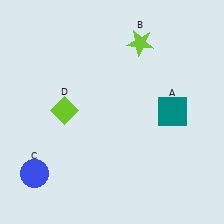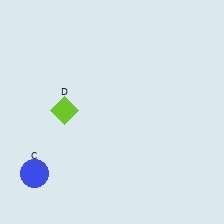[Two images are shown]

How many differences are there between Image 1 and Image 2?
There are 2 differences between the two images.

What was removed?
The lime star (B), the teal square (A) were removed in Image 2.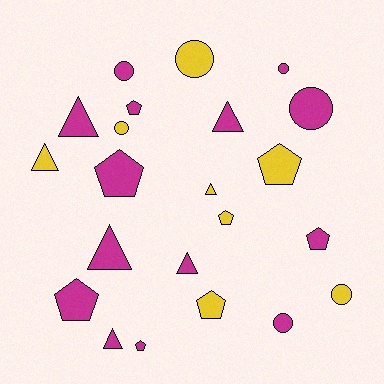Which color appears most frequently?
Magenta, with 14 objects.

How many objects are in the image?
There are 22 objects.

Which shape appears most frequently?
Pentagon, with 8 objects.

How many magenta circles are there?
There are 4 magenta circles.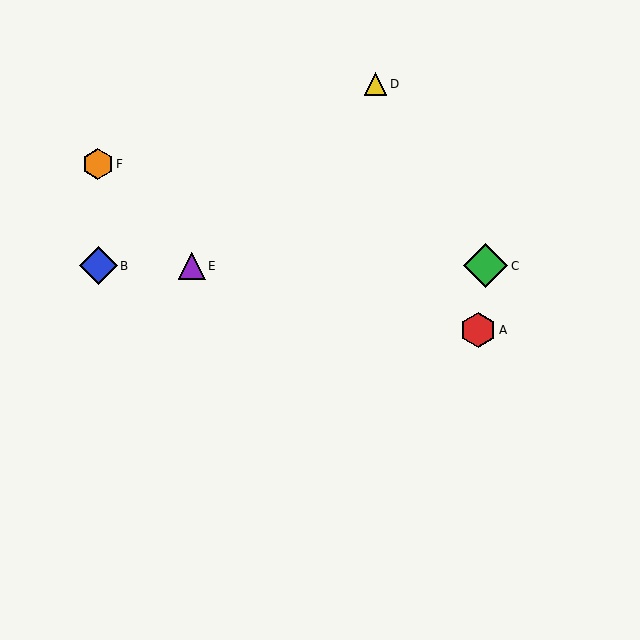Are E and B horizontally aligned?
Yes, both are at y≈266.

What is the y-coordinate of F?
Object F is at y≈164.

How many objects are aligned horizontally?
3 objects (B, C, E) are aligned horizontally.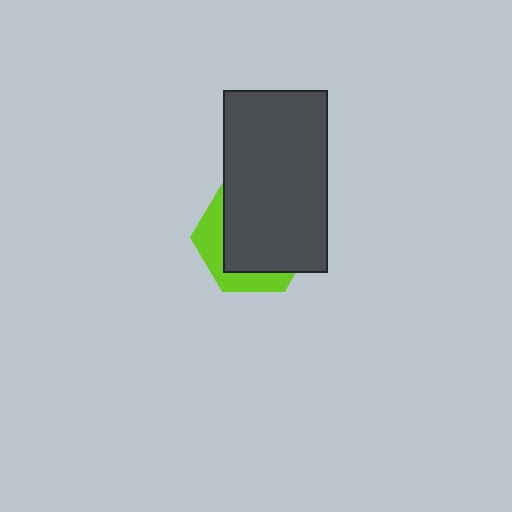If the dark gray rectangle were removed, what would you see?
You would see the complete lime hexagon.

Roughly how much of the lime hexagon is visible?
A small part of it is visible (roughly 30%).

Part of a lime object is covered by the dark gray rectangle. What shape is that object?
It is a hexagon.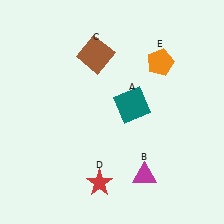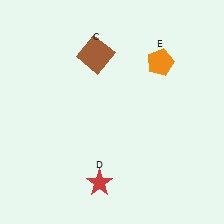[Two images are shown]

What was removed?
The magenta triangle (B), the teal square (A) were removed in Image 2.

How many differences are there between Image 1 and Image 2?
There are 2 differences between the two images.